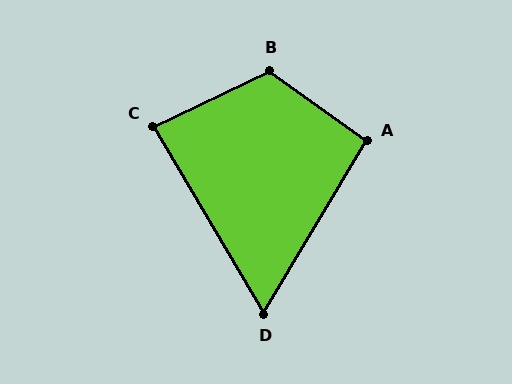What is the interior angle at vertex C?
Approximately 85 degrees (approximately right).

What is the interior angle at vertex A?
Approximately 95 degrees (approximately right).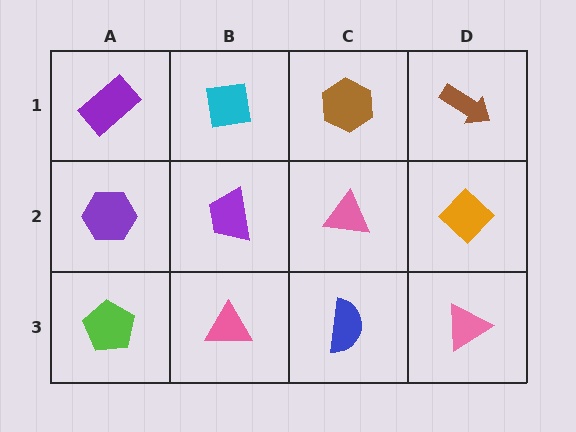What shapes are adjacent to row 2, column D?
A brown arrow (row 1, column D), a pink triangle (row 3, column D), a pink triangle (row 2, column C).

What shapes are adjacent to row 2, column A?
A purple rectangle (row 1, column A), a lime pentagon (row 3, column A), a purple trapezoid (row 2, column B).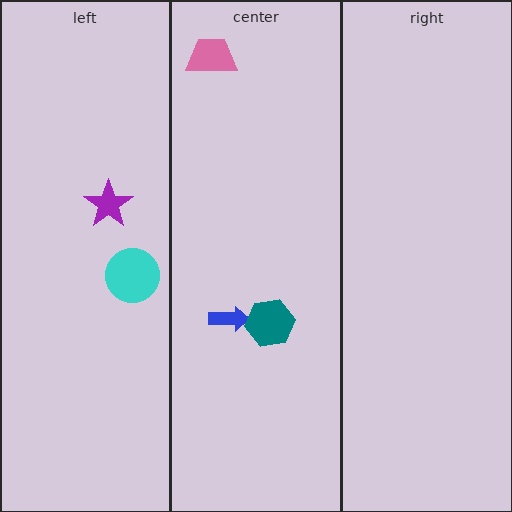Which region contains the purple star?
The left region.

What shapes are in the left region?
The purple star, the cyan circle.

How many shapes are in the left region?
2.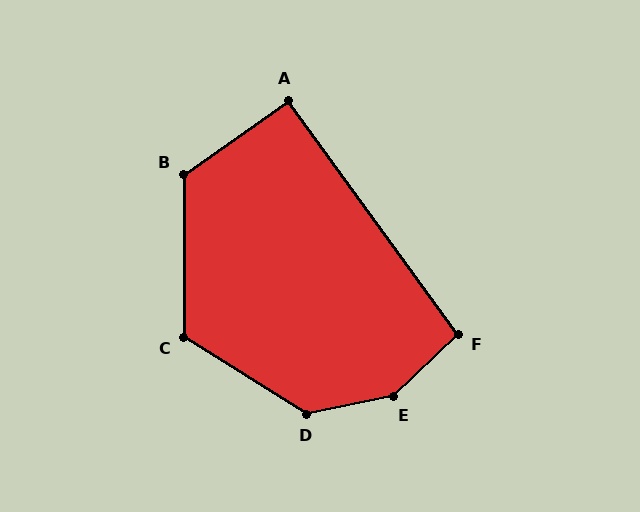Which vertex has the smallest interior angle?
A, at approximately 91 degrees.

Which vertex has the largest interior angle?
E, at approximately 147 degrees.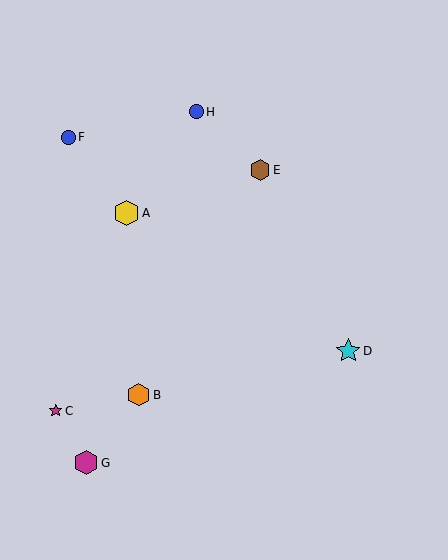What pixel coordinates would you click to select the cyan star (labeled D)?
Click at (348, 351) to select the cyan star D.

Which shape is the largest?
The yellow hexagon (labeled A) is the largest.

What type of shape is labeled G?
Shape G is a magenta hexagon.